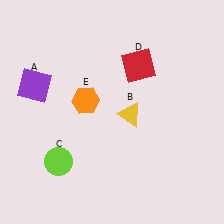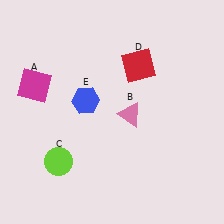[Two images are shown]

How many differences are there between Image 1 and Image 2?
There are 3 differences between the two images.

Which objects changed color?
A changed from purple to magenta. B changed from yellow to pink. E changed from orange to blue.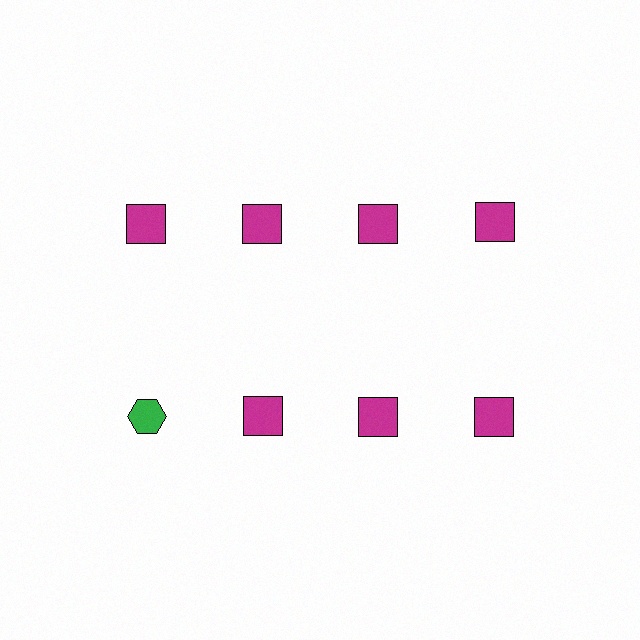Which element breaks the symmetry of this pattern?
The green hexagon in the second row, leftmost column breaks the symmetry. All other shapes are magenta squares.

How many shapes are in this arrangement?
There are 8 shapes arranged in a grid pattern.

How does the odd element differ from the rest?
It differs in both color (green instead of magenta) and shape (hexagon instead of square).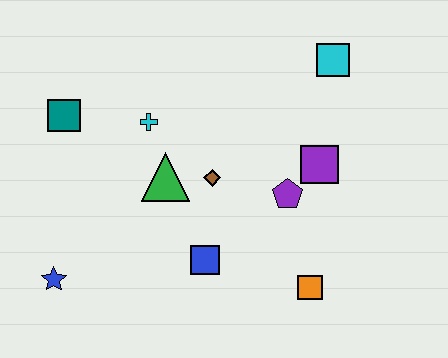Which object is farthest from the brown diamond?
The blue star is farthest from the brown diamond.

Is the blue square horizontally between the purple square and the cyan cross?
Yes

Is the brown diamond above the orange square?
Yes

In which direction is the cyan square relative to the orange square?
The cyan square is above the orange square.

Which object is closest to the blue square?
The brown diamond is closest to the blue square.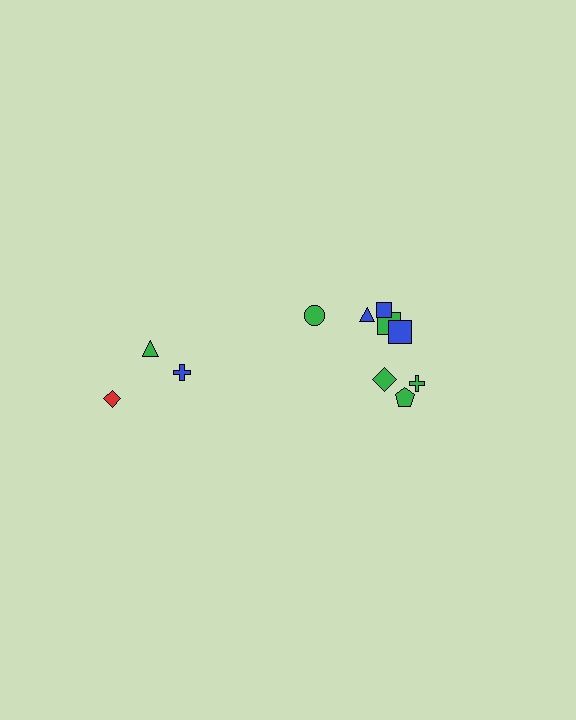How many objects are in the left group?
There are 3 objects.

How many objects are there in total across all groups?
There are 11 objects.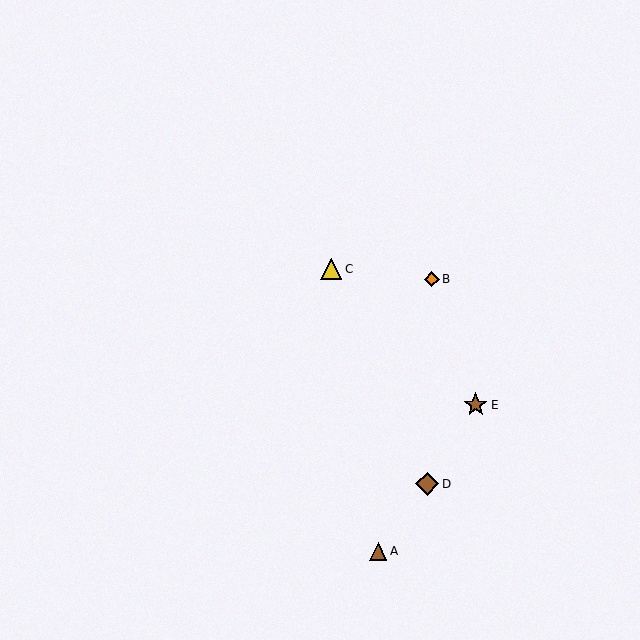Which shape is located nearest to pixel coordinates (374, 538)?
The brown triangle (labeled A) at (378, 551) is nearest to that location.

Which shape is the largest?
The brown star (labeled E) is the largest.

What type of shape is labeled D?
Shape D is a brown diamond.